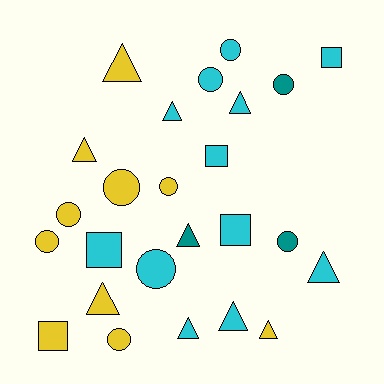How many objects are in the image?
There are 25 objects.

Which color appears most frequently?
Cyan, with 12 objects.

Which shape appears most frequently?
Triangle, with 10 objects.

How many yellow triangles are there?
There are 4 yellow triangles.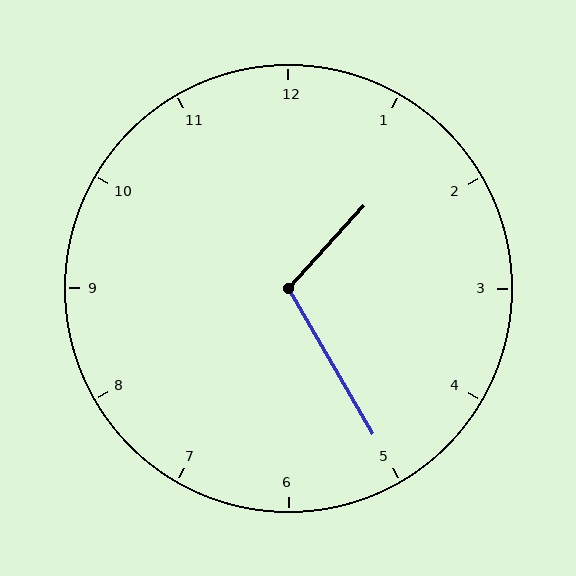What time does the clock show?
1:25.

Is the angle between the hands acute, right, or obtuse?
It is obtuse.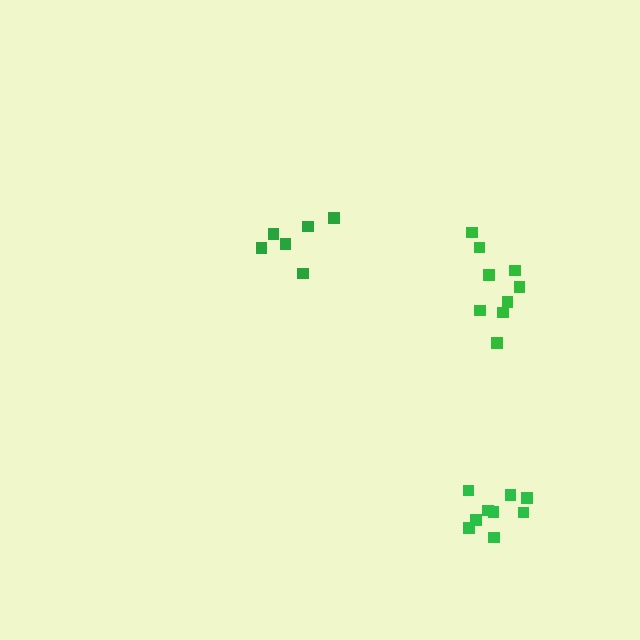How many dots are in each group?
Group 1: 6 dots, Group 2: 9 dots, Group 3: 9 dots (24 total).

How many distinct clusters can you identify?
There are 3 distinct clusters.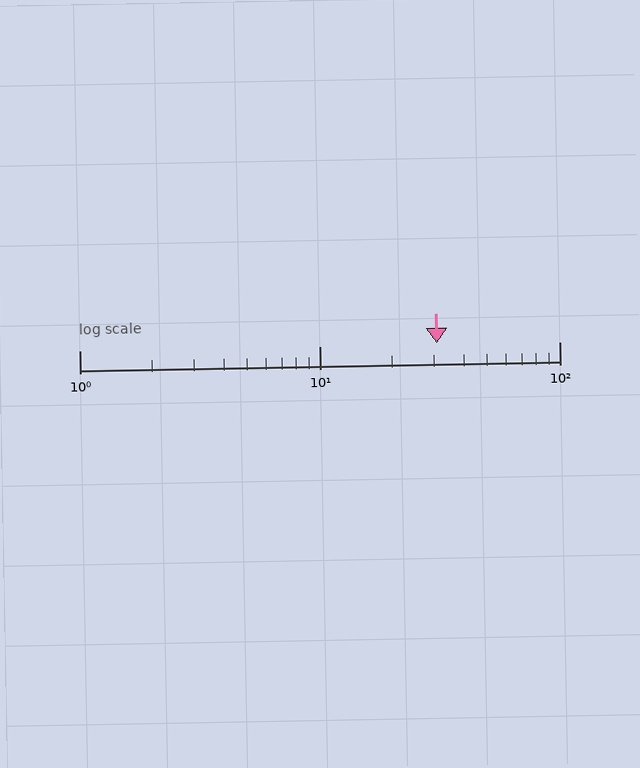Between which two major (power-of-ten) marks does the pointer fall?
The pointer is between 10 and 100.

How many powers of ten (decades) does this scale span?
The scale spans 2 decades, from 1 to 100.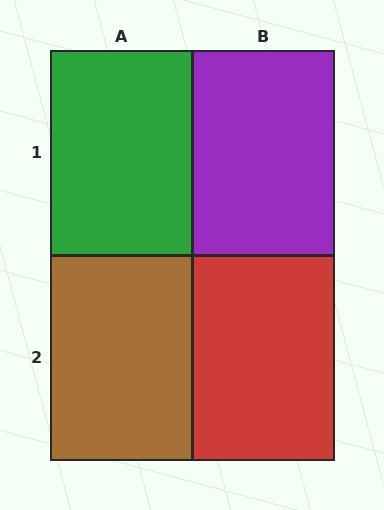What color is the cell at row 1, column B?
Purple.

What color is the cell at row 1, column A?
Green.